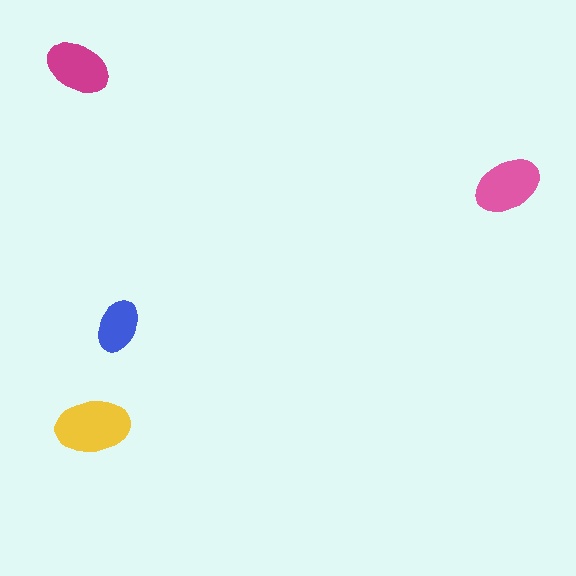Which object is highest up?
The magenta ellipse is topmost.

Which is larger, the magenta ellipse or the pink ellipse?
The pink one.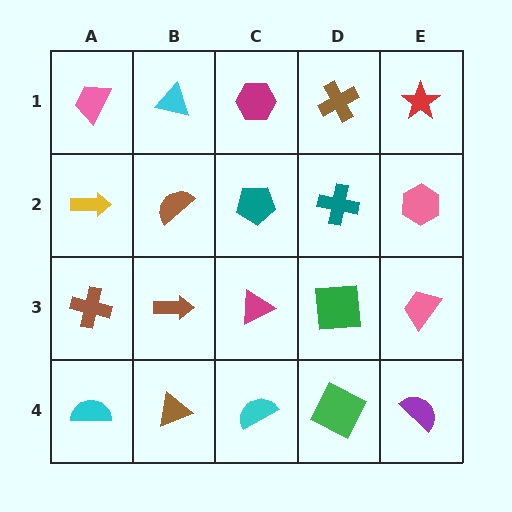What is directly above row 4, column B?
A brown arrow.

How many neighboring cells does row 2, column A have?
3.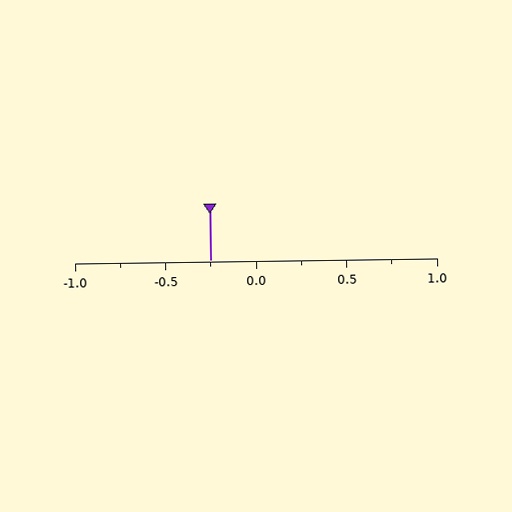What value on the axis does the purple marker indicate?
The marker indicates approximately -0.25.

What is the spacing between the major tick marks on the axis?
The major ticks are spaced 0.5 apart.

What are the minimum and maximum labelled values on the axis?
The axis runs from -1.0 to 1.0.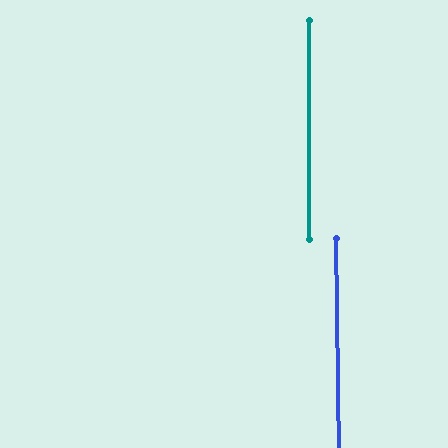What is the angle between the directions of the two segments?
Approximately 1 degree.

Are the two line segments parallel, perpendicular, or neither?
Parallel — their directions differ by only 0.8°.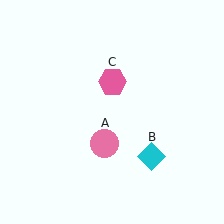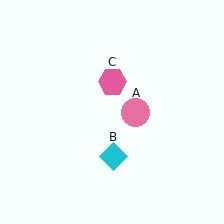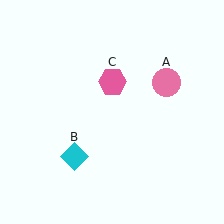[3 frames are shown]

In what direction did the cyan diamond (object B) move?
The cyan diamond (object B) moved left.